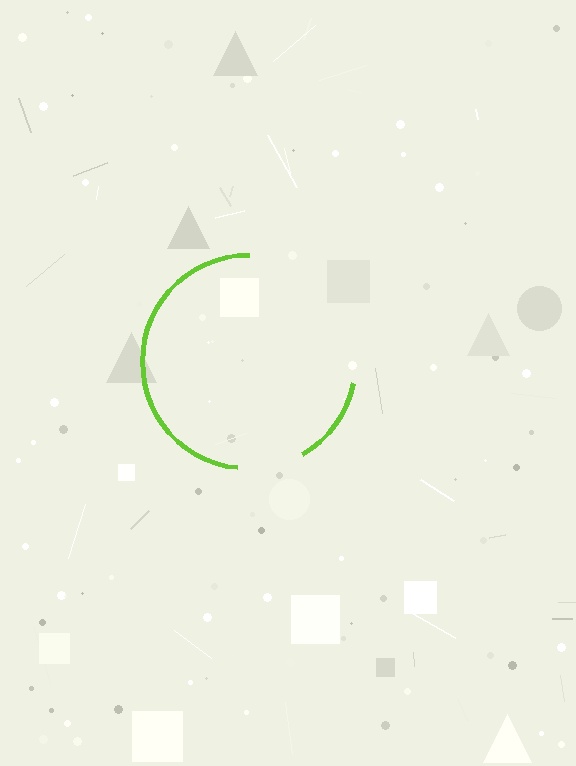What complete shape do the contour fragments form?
The contour fragments form a circle.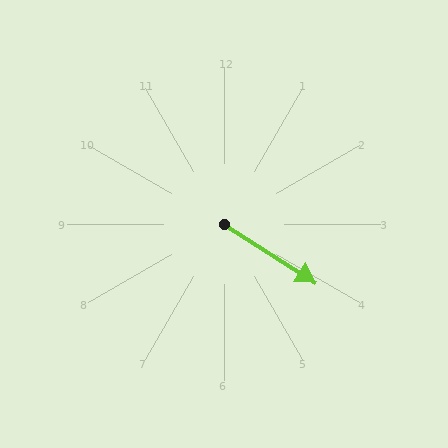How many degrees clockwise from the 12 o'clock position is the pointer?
Approximately 122 degrees.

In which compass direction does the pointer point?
Southeast.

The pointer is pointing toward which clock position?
Roughly 4 o'clock.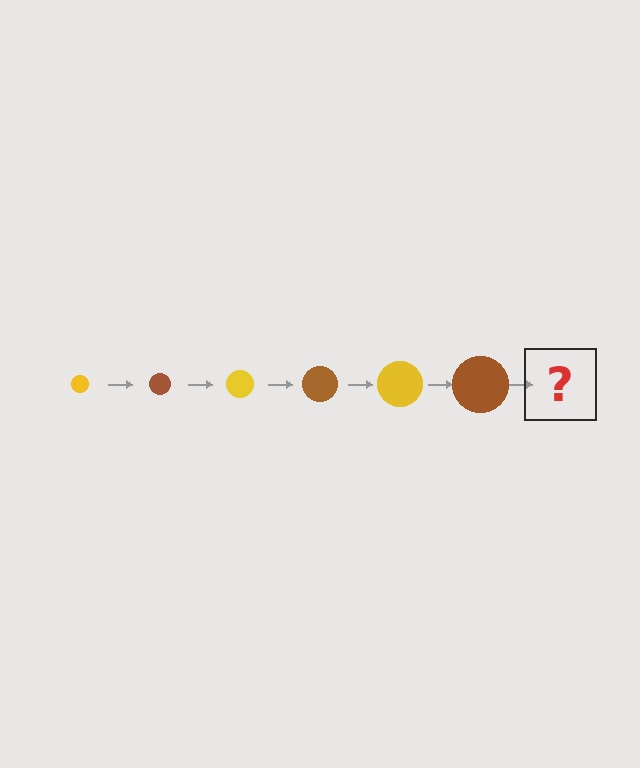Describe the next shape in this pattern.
It should be a yellow circle, larger than the previous one.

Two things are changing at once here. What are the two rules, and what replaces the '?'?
The two rules are that the circle grows larger each step and the color cycles through yellow and brown. The '?' should be a yellow circle, larger than the previous one.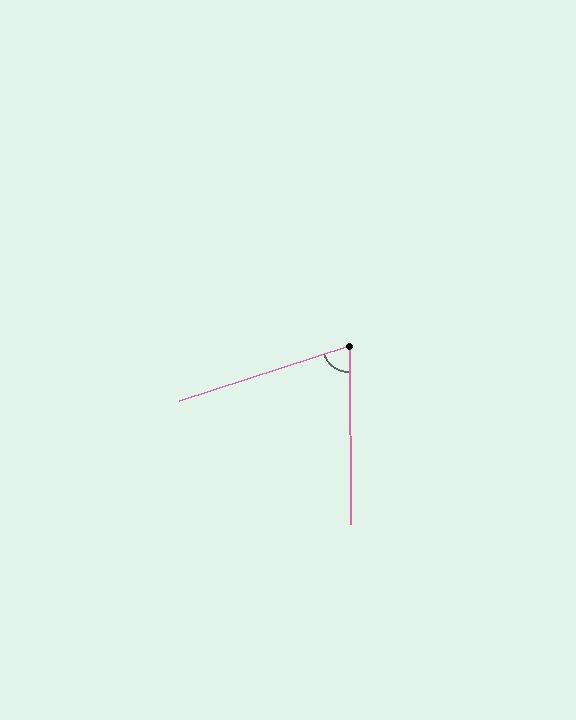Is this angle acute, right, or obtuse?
It is acute.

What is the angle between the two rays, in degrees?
Approximately 72 degrees.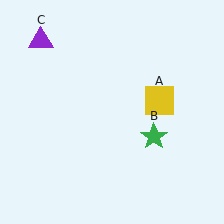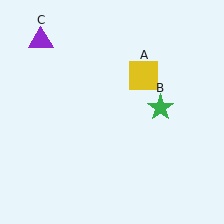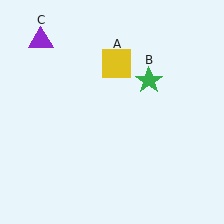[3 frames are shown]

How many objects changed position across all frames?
2 objects changed position: yellow square (object A), green star (object B).